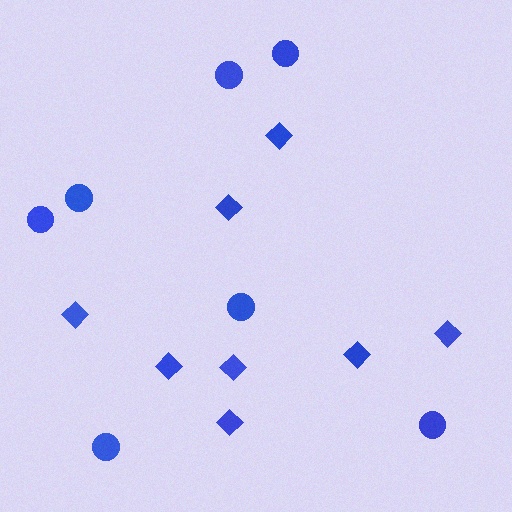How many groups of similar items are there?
There are 2 groups: one group of diamonds (8) and one group of circles (7).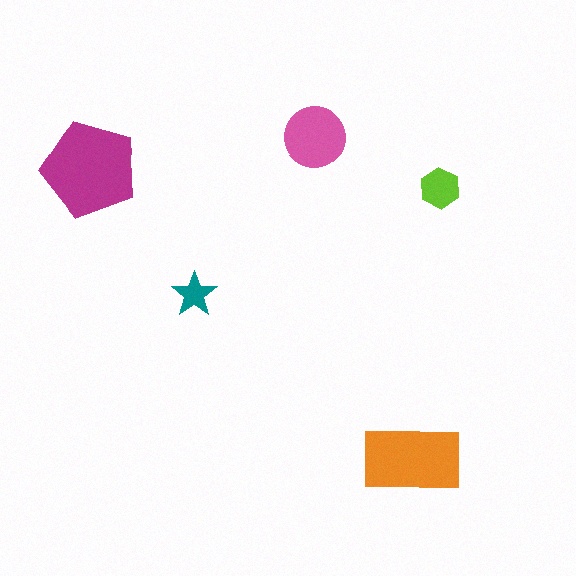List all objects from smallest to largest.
The teal star, the lime hexagon, the pink circle, the orange rectangle, the magenta pentagon.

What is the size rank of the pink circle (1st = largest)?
3rd.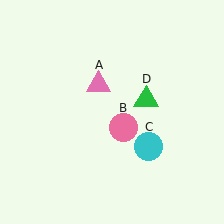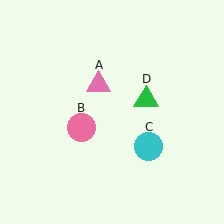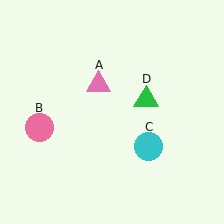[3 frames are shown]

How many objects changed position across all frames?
1 object changed position: pink circle (object B).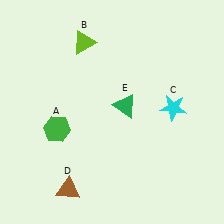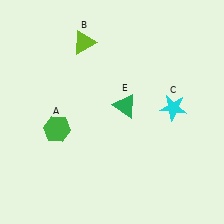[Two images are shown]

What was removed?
The brown triangle (D) was removed in Image 2.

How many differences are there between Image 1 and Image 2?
There is 1 difference between the two images.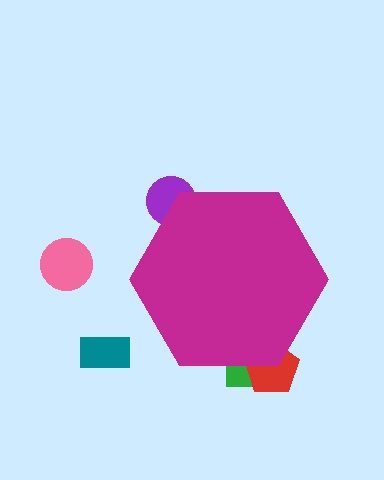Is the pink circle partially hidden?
No, the pink circle is fully visible.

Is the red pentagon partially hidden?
Yes, the red pentagon is partially hidden behind the magenta hexagon.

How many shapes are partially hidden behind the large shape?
3 shapes are partially hidden.